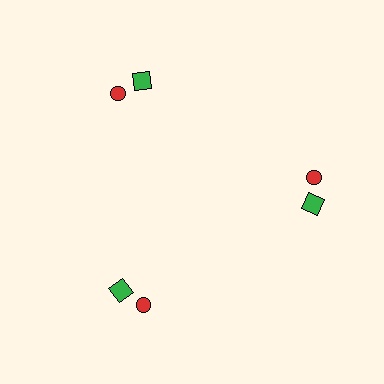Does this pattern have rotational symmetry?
Yes, this pattern has 3-fold rotational symmetry. It looks the same after rotating 120 degrees around the center.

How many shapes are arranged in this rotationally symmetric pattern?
There are 6 shapes, arranged in 3 groups of 2.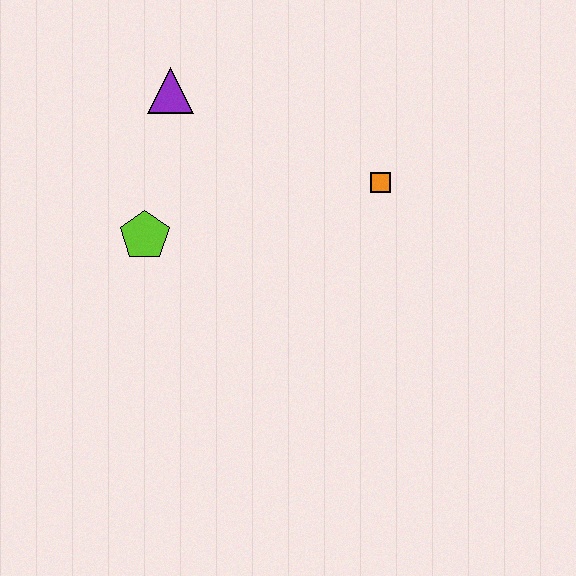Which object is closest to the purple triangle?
The lime pentagon is closest to the purple triangle.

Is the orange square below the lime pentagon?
No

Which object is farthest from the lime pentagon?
The orange square is farthest from the lime pentagon.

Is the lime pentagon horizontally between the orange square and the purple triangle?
No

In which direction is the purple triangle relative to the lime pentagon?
The purple triangle is above the lime pentagon.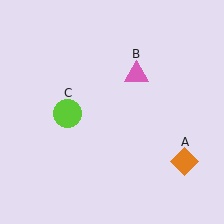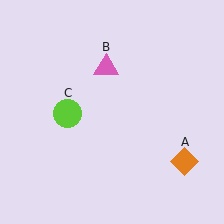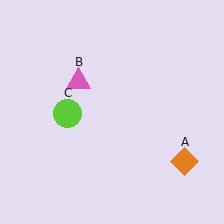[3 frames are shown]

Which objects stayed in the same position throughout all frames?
Orange diamond (object A) and lime circle (object C) remained stationary.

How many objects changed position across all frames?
1 object changed position: pink triangle (object B).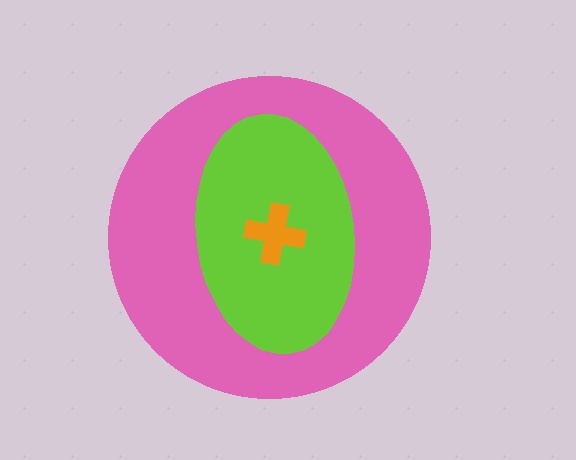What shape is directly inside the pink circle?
The lime ellipse.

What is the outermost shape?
The pink circle.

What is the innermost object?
The orange cross.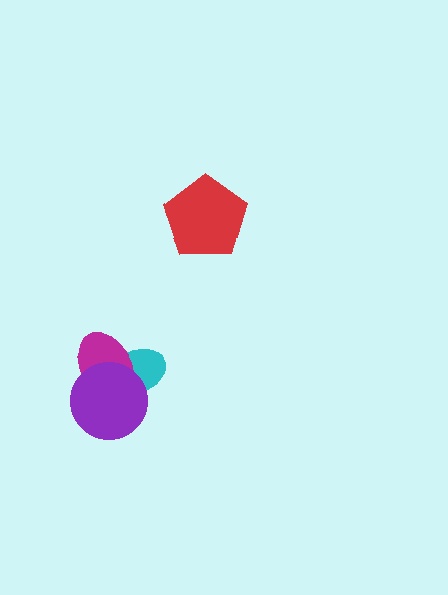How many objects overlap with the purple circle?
2 objects overlap with the purple circle.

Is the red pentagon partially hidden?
No, no other shape covers it.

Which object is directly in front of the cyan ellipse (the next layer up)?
The magenta ellipse is directly in front of the cyan ellipse.